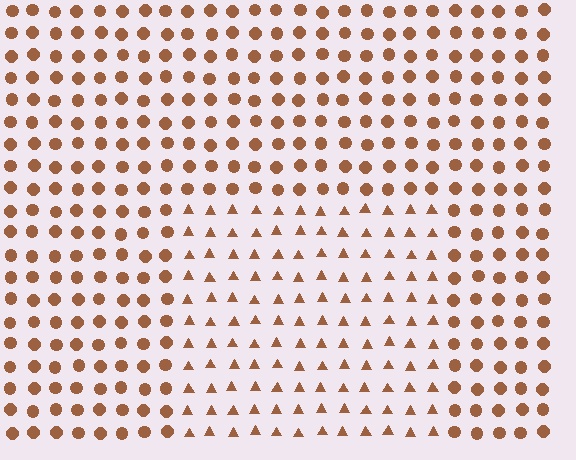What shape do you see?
I see a rectangle.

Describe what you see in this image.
The image is filled with small brown elements arranged in a uniform grid. A rectangle-shaped region contains triangles, while the surrounding area contains circles. The boundary is defined purely by the change in element shape.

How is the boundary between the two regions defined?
The boundary is defined by a change in element shape: triangles inside vs. circles outside. All elements share the same color and spacing.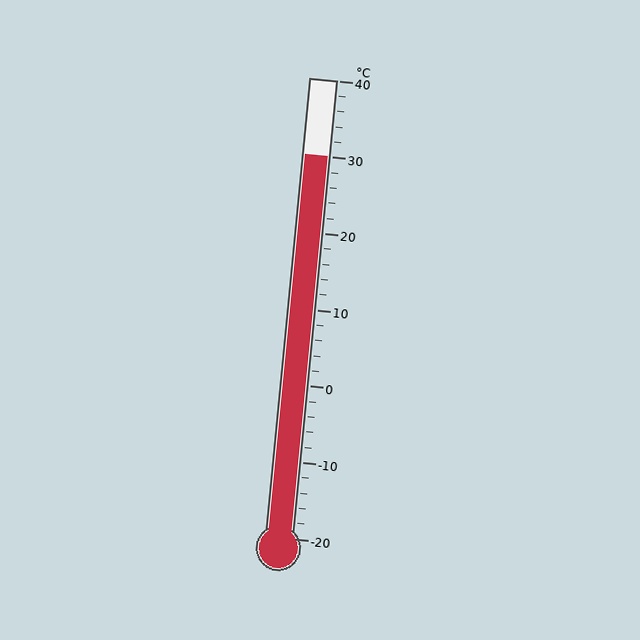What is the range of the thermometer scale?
The thermometer scale ranges from -20°C to 40°C.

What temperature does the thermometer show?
The thermometer shows approximately 30°C.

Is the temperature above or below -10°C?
The temperature is above -10°C.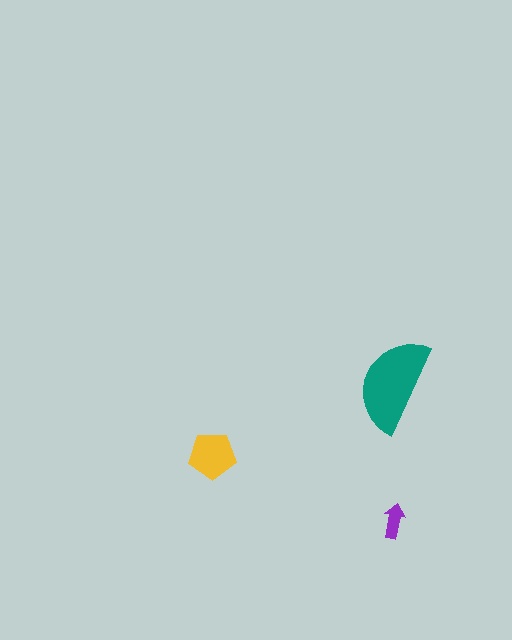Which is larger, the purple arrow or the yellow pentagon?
The yellow pentagon.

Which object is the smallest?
The purple arrow.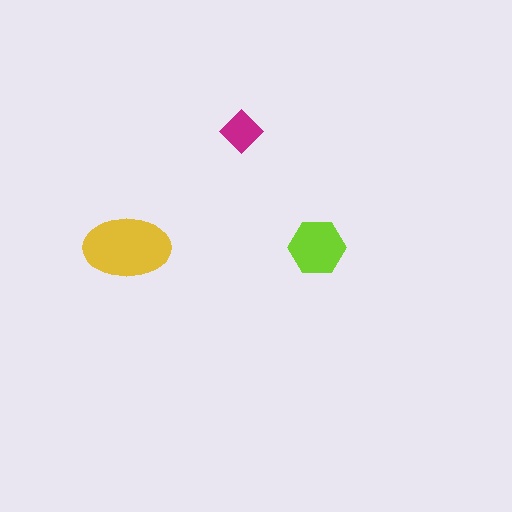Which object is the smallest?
The magenta diamond.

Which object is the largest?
The yellow ellipse.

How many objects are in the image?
There are 3 objects in the image.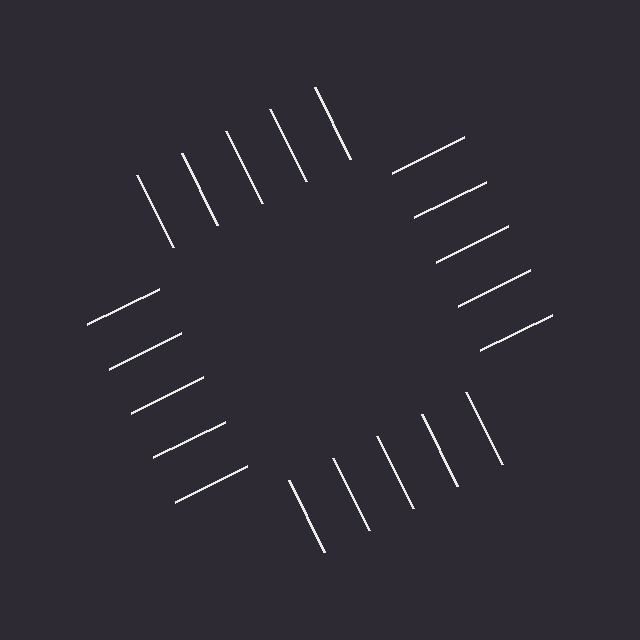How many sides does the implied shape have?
4 sides — the line-ends trace a square.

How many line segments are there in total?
20 — 5 along each of the 4 edges.